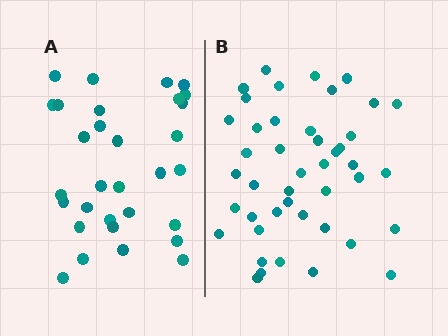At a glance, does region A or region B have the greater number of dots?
Region B (the right region) has more dots.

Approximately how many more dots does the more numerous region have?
Region B has approximately 15 more dots than region A.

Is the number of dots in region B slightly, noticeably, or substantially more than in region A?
Region B has noticeably more, but not dramatically so. The ratio is roughly 1.4 to 1.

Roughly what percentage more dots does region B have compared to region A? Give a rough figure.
About 40% more.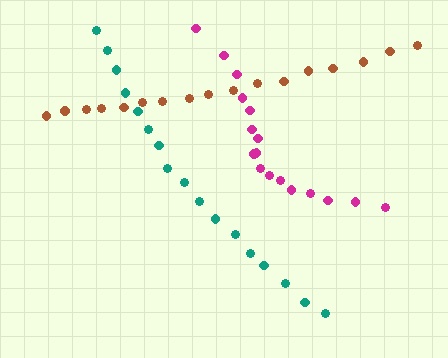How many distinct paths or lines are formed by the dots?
There are 3 distinct paths.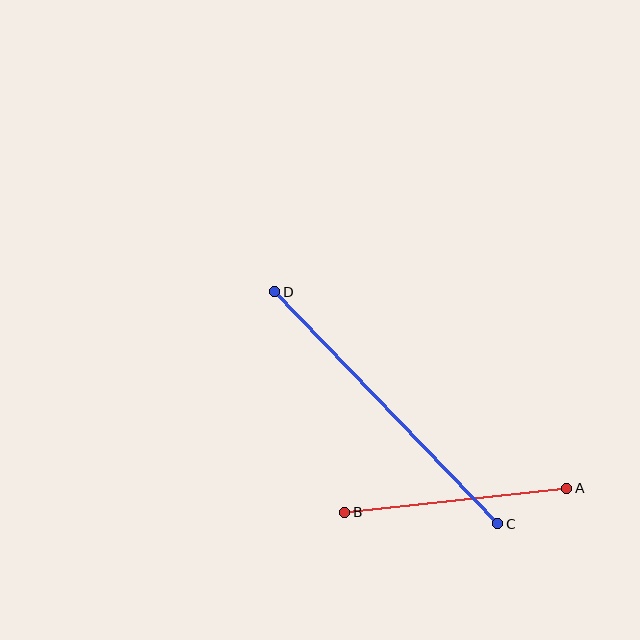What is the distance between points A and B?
The distance is approximately 223 pixels.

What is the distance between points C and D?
The distance is approximately 322 pixels.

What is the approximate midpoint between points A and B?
The midpoint is at approximately (456, 500) pixels.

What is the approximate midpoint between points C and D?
The midpoint is at approximately (386, 408) pixels.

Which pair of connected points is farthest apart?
Points C and D are farthest apart.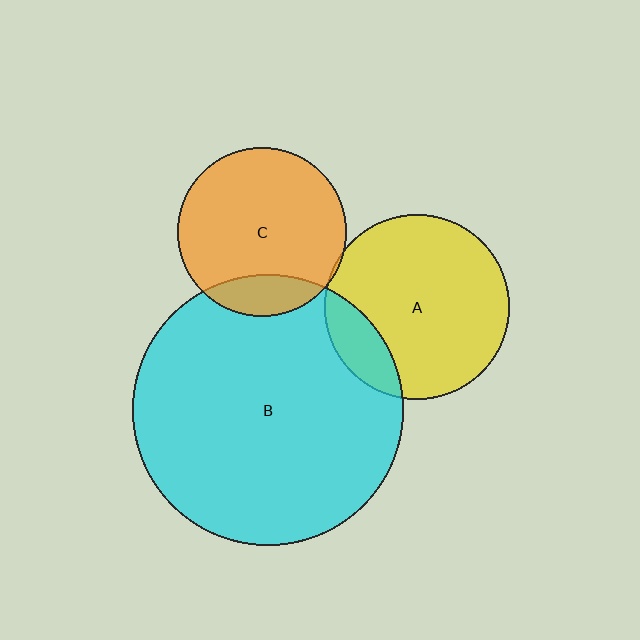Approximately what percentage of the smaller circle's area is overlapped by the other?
Approximately 15%.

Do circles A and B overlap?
Yes.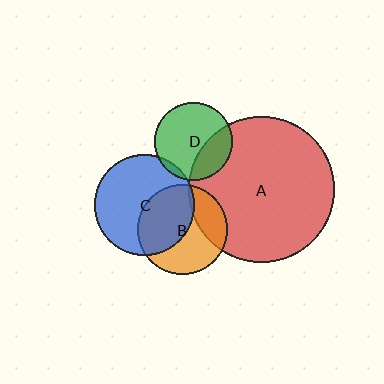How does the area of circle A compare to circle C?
Approximately 2.1 times.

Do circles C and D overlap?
Yes.